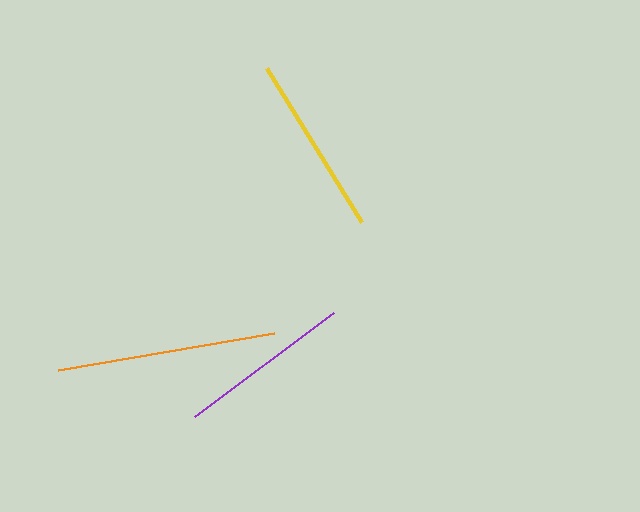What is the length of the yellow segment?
The yellow segment is approximately 181 pixels long.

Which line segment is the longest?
The orange line is the longest at approximately 220 pixels.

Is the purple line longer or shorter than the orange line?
The orange line is longer than the purple line.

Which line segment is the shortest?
The purple line is the shortest at approximately 174 pixels.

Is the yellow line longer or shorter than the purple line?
The yellow line is longer than the purple line.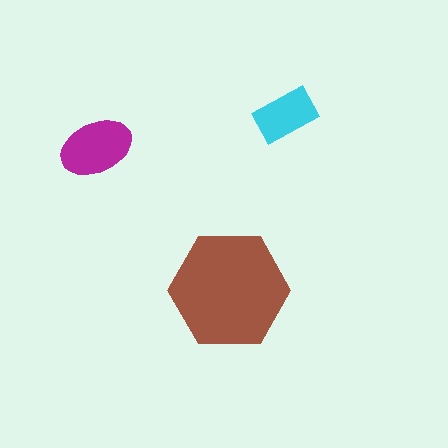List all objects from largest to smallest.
The brown hexagon, the magenta ellipse, the cyan rectangle.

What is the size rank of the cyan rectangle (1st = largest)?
3rd.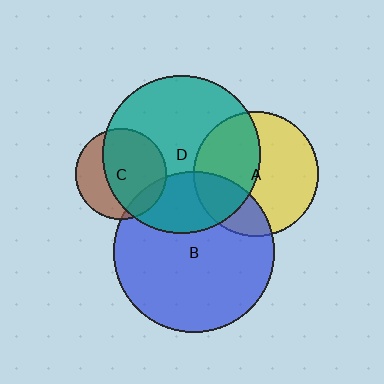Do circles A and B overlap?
Yes.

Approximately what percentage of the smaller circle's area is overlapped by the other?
Approximately 25%.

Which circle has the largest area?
Circle B (blue).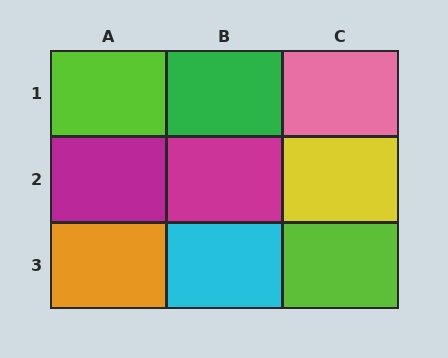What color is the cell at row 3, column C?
Lime.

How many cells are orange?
1 cell is orange.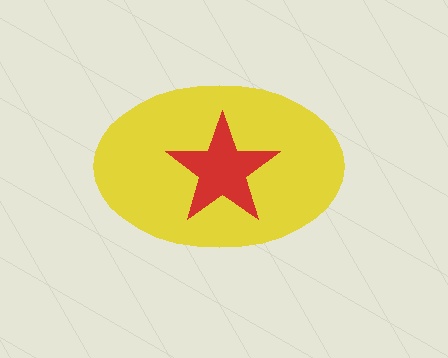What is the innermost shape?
The red star.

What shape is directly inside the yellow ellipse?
The red star.